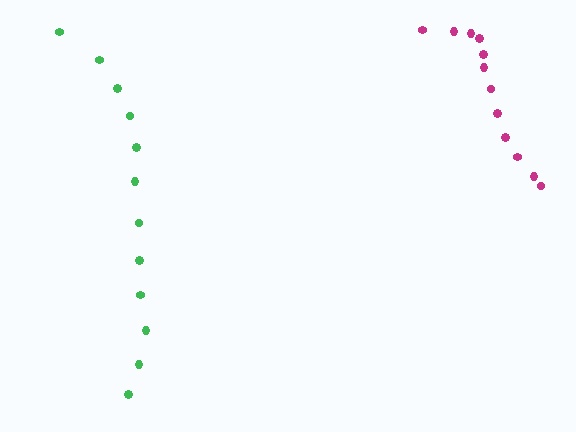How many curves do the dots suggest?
There are 2 distinct paths.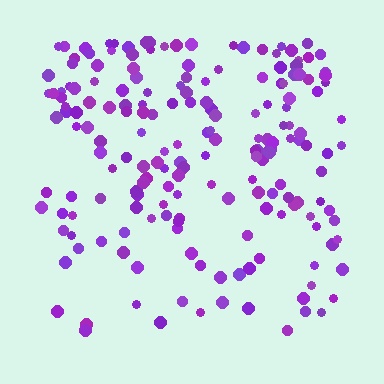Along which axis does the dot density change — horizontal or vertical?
Vertical.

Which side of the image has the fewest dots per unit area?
The bottom.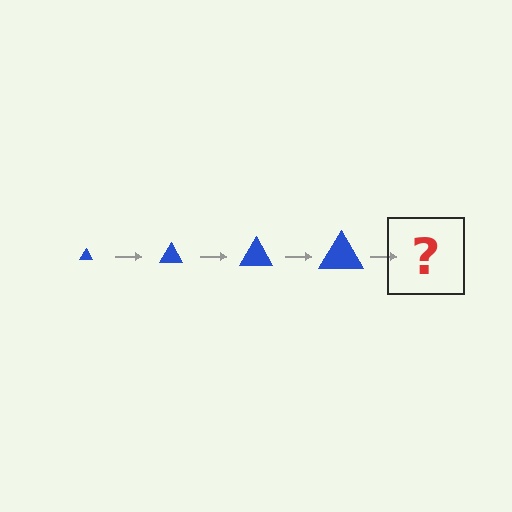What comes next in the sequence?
The next element should be a blue triangle, larger than the previous one.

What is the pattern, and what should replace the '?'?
The pattern is that the triangle gets progressively larger each step. The '?' should be a blue triangle, larger than the previous one.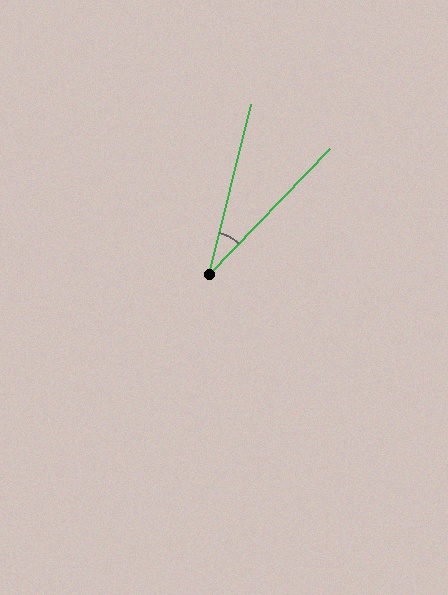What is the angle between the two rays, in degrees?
Approximately 30 degrees.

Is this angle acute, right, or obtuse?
It is acute.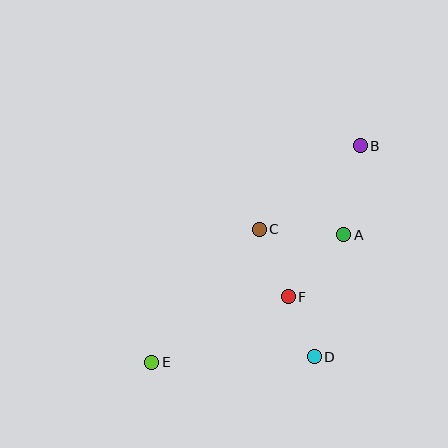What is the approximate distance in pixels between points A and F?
The distance between A and F is approximately 83 pixels.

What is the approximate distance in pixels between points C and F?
The distance between C and F is approximately 74 pixels.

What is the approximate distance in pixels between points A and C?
The distance between A and C is approximately 85 pixels.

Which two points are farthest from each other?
Points B and E are farthest from each other.